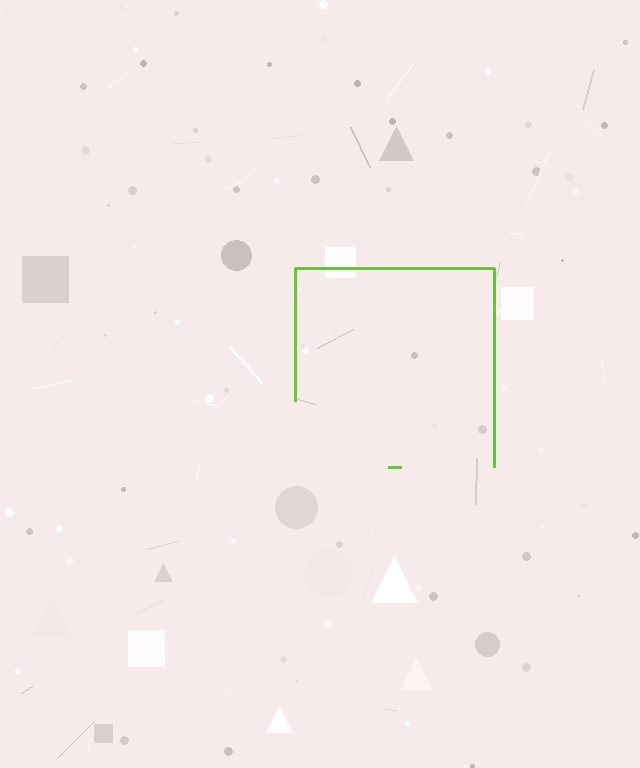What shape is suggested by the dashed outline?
The dashed outline suggests a square.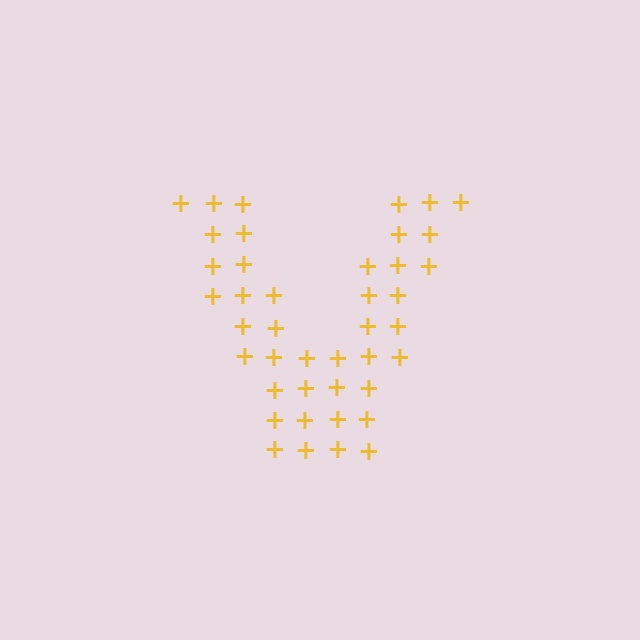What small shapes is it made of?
It is made of small plus signs.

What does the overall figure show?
The overall figure shows the letter V.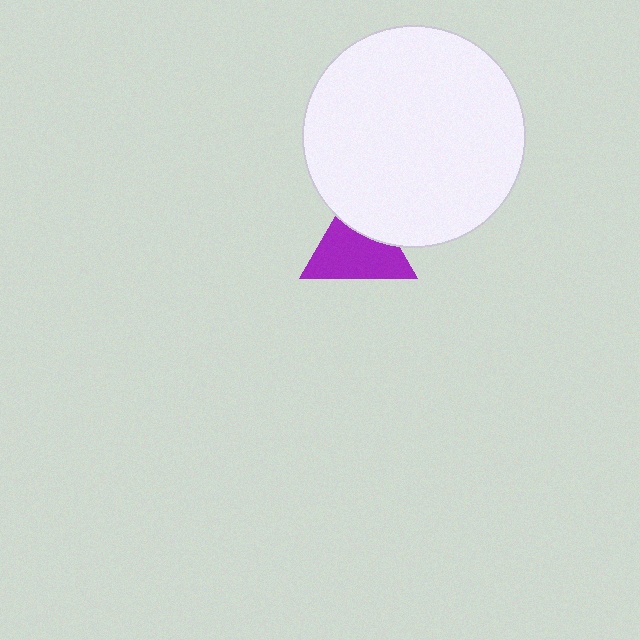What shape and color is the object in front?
The object in front is a white circle.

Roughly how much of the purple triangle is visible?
Most of it is visible (roughly 69%).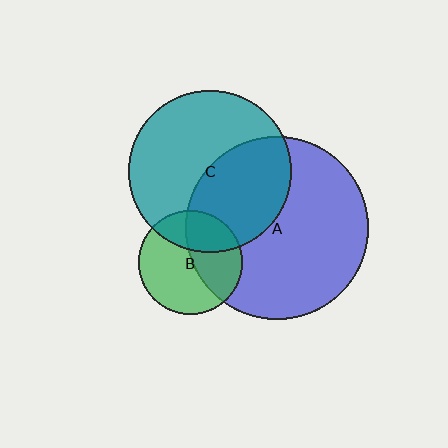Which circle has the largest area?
Circle A (blue).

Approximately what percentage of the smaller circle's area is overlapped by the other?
Approximately 40%.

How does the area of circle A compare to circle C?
Approximately 1.3 times.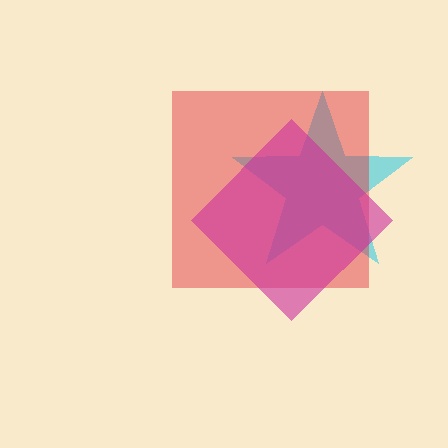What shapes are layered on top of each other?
The layered shapes are: a cyan star, a red square, a magenta diamond.